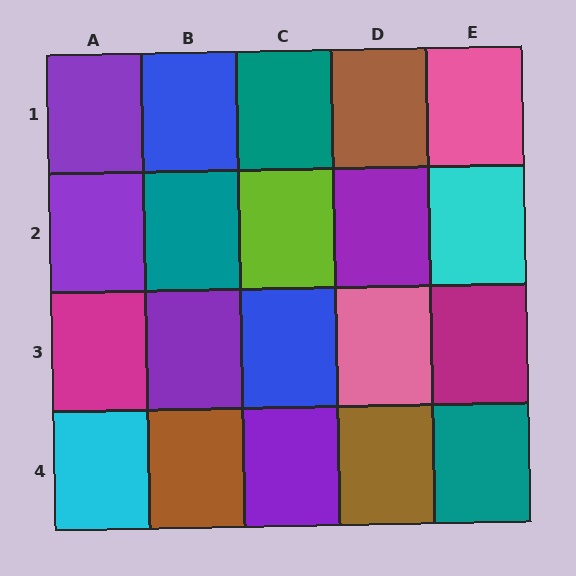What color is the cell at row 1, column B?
Blue.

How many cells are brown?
3 cells are brown.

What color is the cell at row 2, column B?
Teal.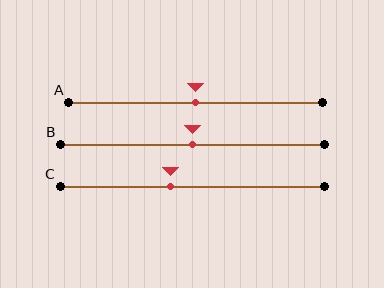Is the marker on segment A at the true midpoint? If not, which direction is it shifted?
Yes, the marker on segment A is at the true midpoint.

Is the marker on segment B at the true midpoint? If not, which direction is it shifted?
Yes, the marker on segment B is at the true midpoint.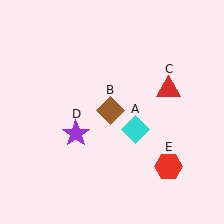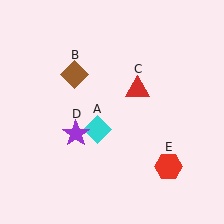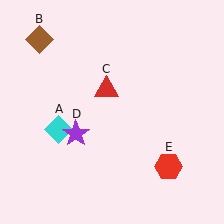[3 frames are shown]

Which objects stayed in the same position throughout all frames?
Purple star (object D) and red hexagon (object E) remained stationary.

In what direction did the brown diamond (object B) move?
The brown diamond (object B) moved up and to the left.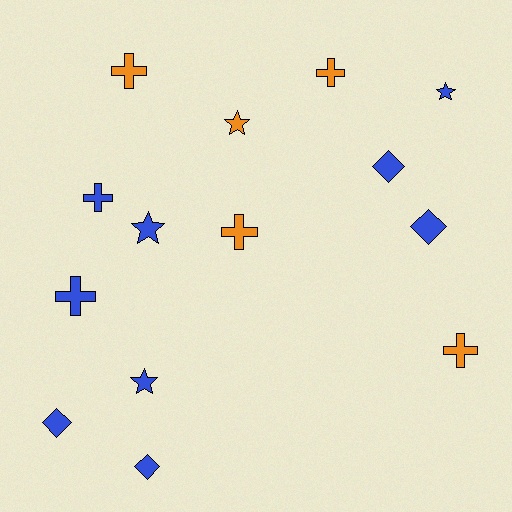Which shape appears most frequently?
Cross, with 6 objects.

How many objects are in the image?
There are 14 objects.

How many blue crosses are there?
There are 2 blue crosses.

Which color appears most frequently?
Blue, with 9 objects.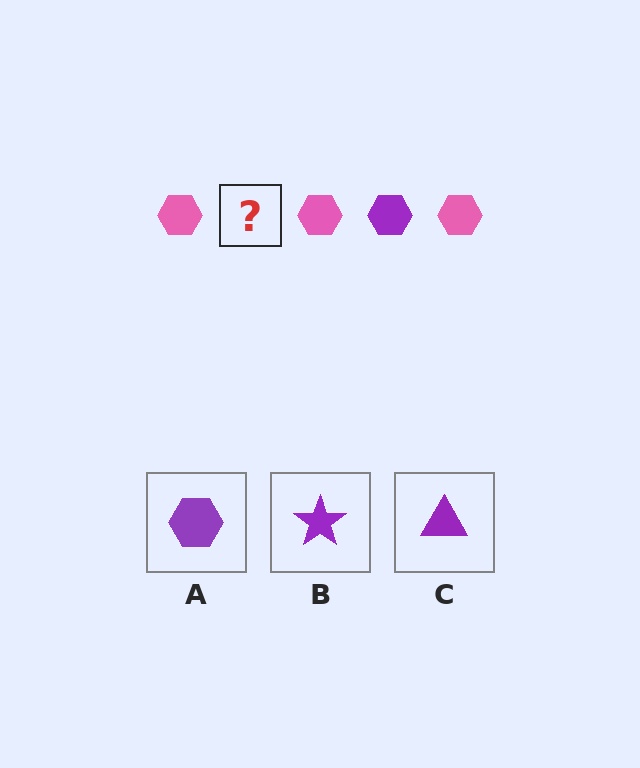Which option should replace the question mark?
Option A.